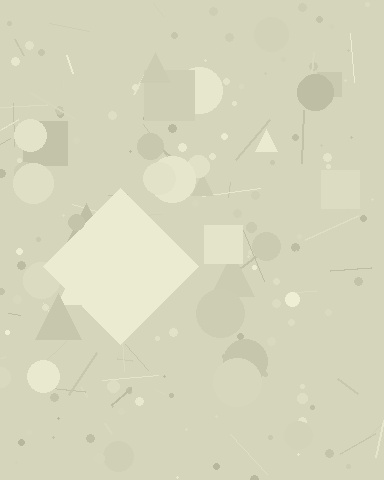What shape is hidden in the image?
A diamond is hidden in the image.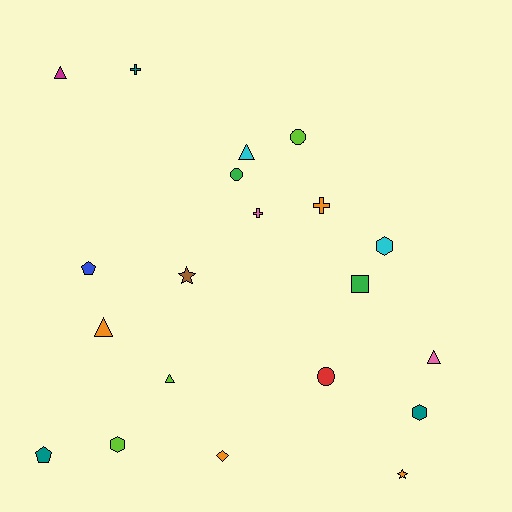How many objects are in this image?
There are 20 objects.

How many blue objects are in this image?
There is 1 blue object.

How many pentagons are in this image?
There are 2 pentagons.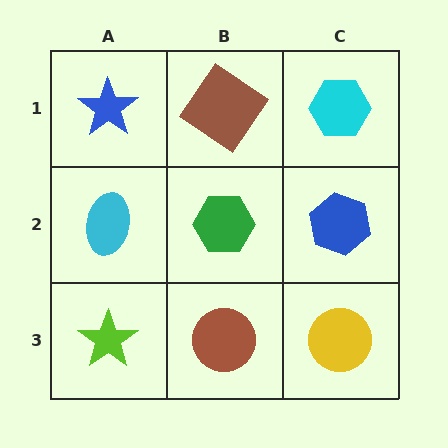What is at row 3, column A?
A lime star.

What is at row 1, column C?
A cyan hexagon.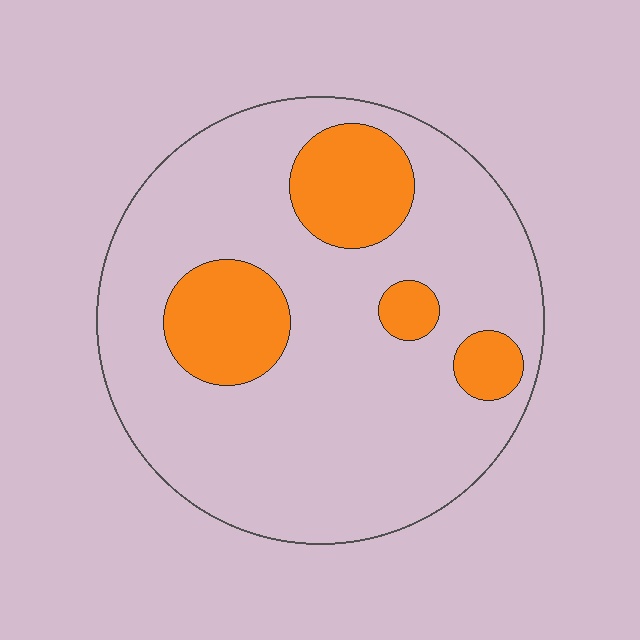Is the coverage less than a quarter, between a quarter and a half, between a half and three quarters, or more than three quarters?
Less than a quarter.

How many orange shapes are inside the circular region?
4.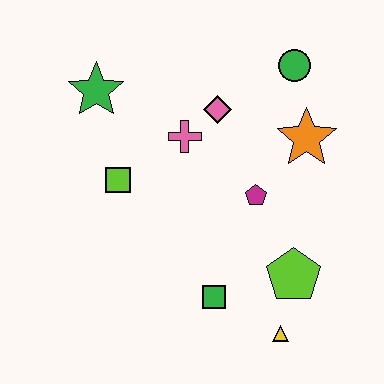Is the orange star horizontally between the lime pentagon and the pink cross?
No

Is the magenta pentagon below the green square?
No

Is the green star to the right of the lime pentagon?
No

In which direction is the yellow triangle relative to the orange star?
The yellow triangle is below the orange star.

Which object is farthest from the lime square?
The yellow triangle is farthest from the lime square.